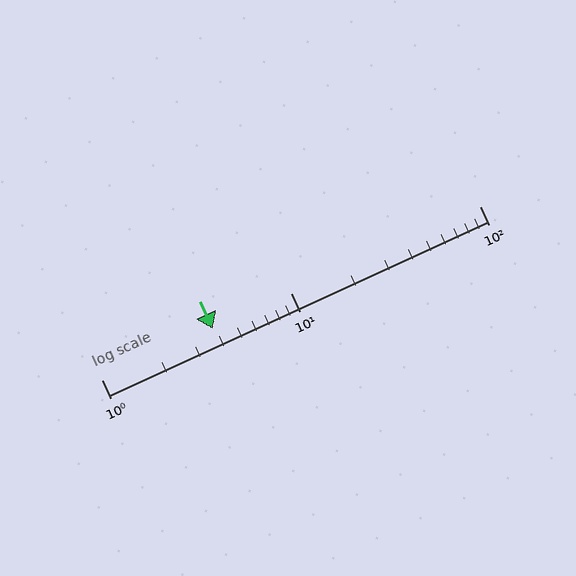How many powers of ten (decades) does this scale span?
The scale spans 2 decades, from 1 to 100.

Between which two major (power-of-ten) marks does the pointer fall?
The pointer is between 1 and 10.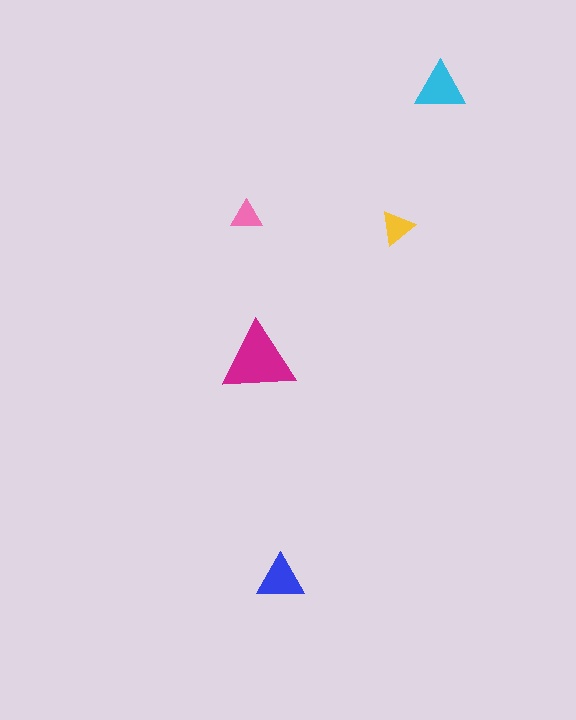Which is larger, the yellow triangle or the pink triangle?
The yellow one.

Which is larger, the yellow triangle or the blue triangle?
The blue one.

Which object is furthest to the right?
The cyan triangle is rightmost.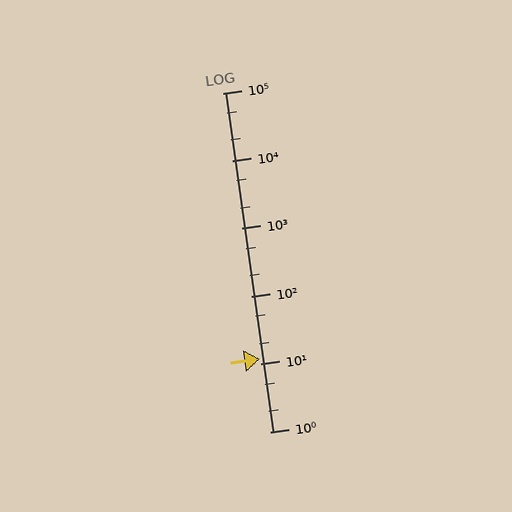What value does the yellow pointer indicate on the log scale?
The pointer indicates approximately 12.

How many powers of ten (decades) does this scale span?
The scale spans 5 decades, from 1 to 100000.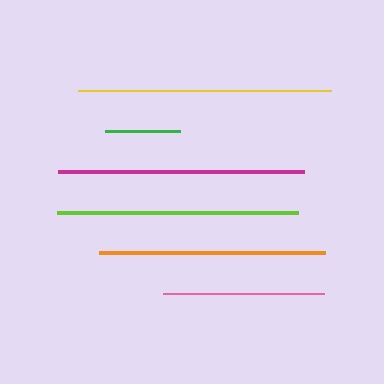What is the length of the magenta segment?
The magenta segment is approximately 246 pixels long.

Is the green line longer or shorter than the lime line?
The lime line is longer than the green line.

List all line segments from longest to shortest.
From longest to shortest: yellow, magenta, lime, orange, pink, green.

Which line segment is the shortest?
The green line is the shortest at approximately 75 pixels.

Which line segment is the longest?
The yellow line is the longest at approximately 253 pixels.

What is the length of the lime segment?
The lime segment is approximately 241 pixels long.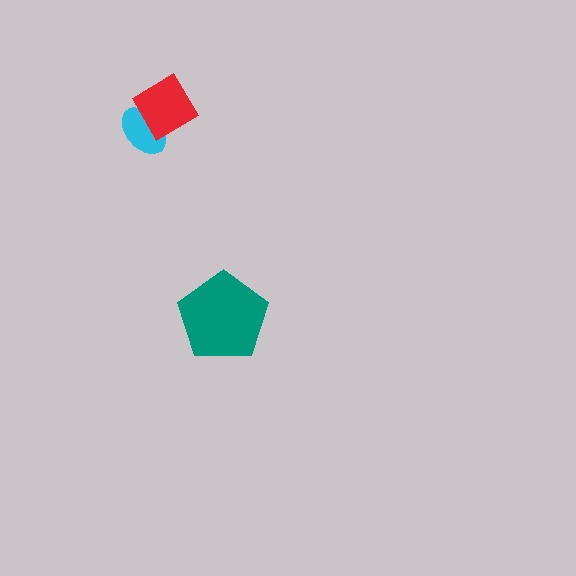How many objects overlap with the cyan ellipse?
1 object overlaps with the cyan ellipse.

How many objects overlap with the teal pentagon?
0 objects overlap with the teal pentagon.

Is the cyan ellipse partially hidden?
Yes, it is partially covered by another shape.